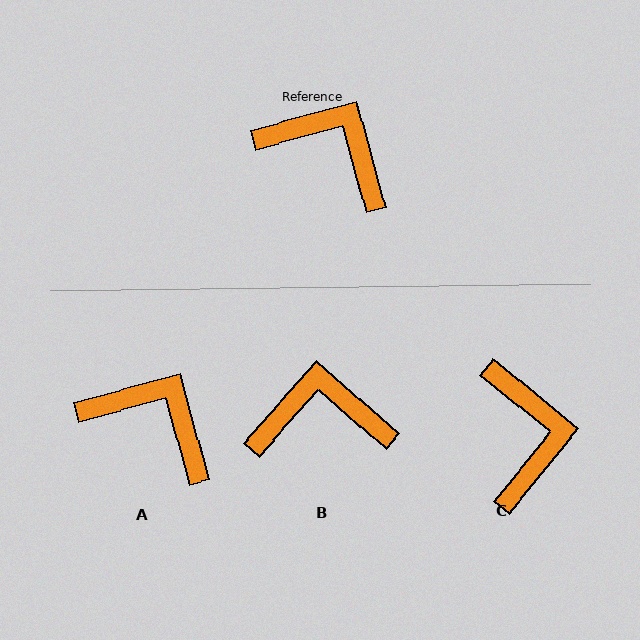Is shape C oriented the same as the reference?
No, it is off by about 54 degrees.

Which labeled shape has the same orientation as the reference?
A.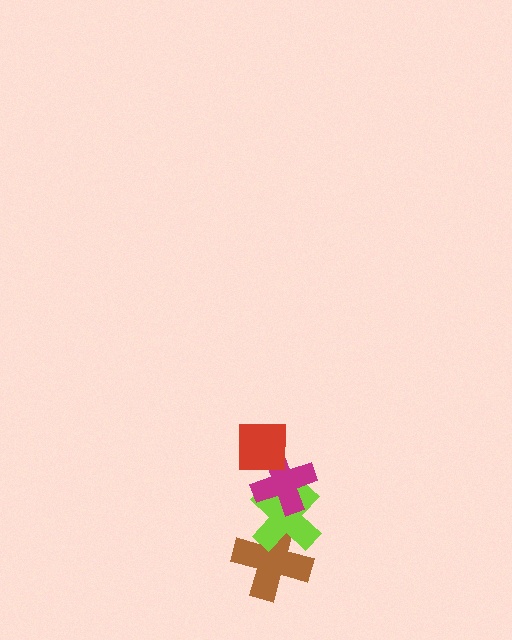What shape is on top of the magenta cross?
The red square is on top of the magenta cross.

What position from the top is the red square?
The red square is 1st from the top.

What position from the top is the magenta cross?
The magenta cross is 2nd from the top.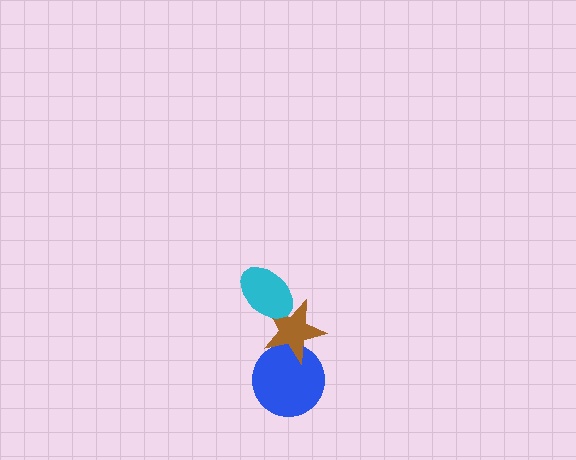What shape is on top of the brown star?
The cyan ellipse is on top of the brown star.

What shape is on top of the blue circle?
The brown star is on top of the blue circle.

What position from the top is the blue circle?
The blue circle is 3rd from the top.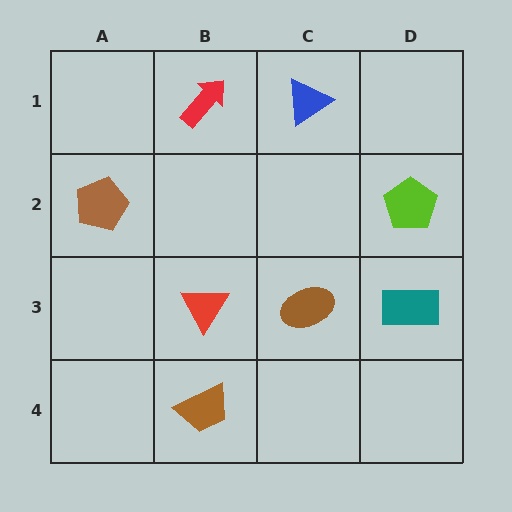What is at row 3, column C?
A brown ellipse.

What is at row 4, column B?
A brown trapezoid.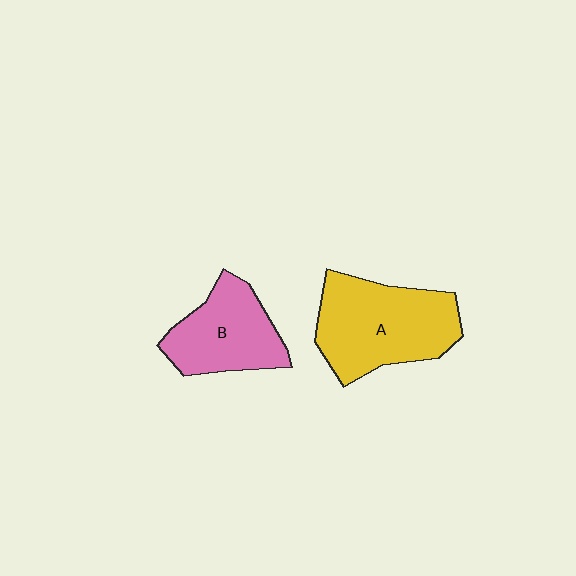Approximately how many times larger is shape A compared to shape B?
Approximately 1.4 times.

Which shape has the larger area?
Shape A (yellow).